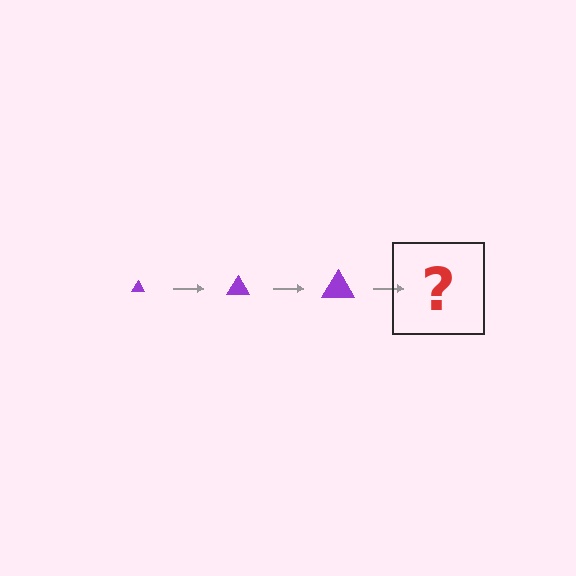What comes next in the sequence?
The next element should be a purple triangle, larger than the previous one.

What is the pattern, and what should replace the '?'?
The pattern is that the triangle gets progressively larger each step. The '?' should be a purple triangle, larger than the previous one.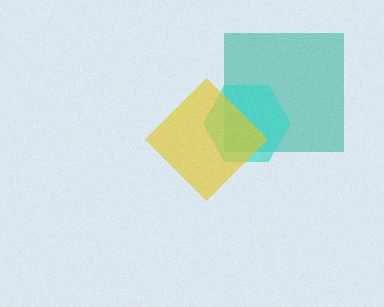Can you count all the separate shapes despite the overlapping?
Yes, there are 3 separate shapes.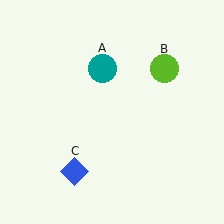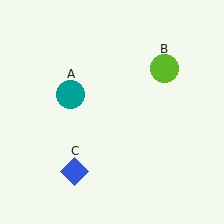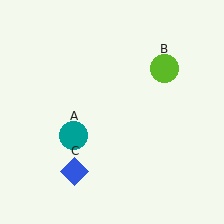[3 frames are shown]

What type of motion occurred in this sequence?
The teal circle (object A) rotated counterclockwise around the center of the scene.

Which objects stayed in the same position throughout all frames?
Lime circle (object B) and blue diamond (object C) remained stationary.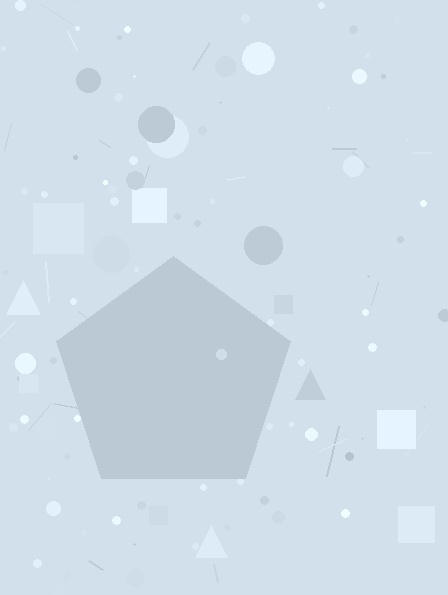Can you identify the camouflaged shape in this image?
The camouflaged shape is a pentagon.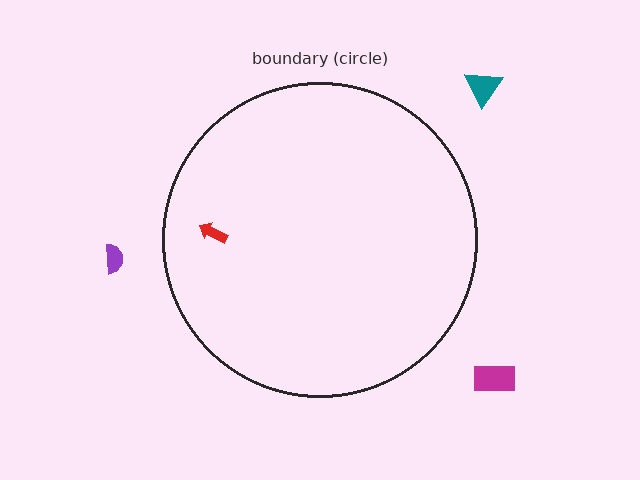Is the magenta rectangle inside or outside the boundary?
Outside.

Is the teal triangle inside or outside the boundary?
Outside.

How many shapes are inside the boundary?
1 inside, 3 outside.